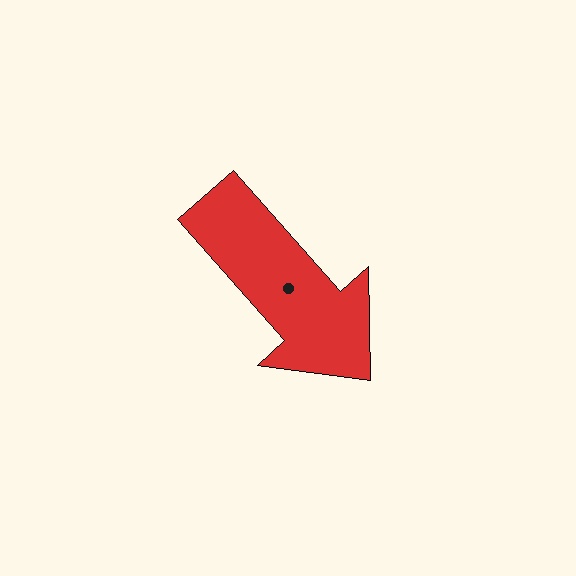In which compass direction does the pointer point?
Southeast.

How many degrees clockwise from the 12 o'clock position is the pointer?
Approximately 138 degrees.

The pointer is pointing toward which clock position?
Roughly 5 o'clock.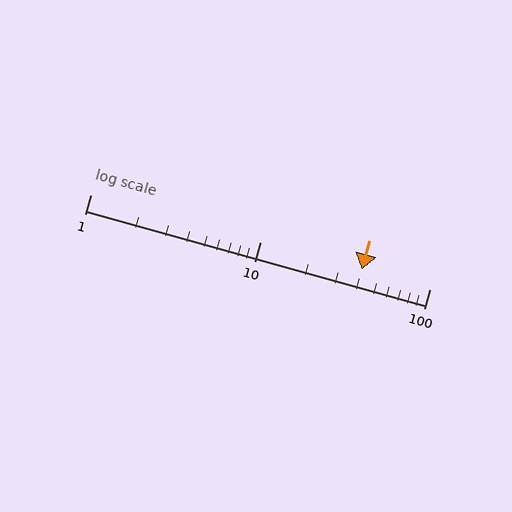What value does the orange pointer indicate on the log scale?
The pointer indicates approximately 40.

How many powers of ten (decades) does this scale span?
The scale spans 2 decades, from 1 to 100.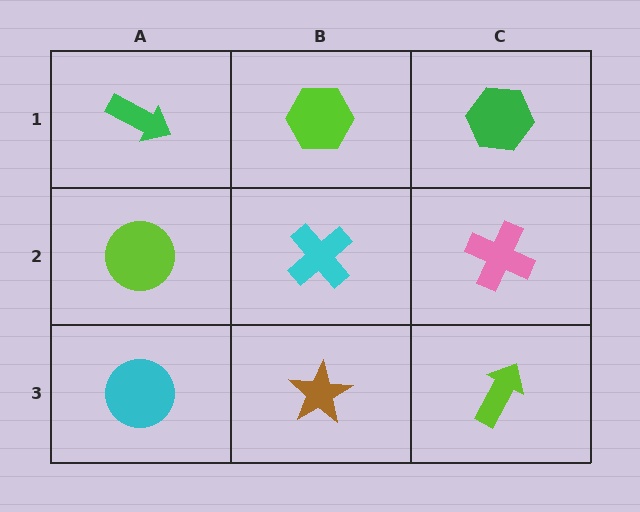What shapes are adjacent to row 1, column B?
A cyan cross (row 2, column B), a green arrow (row 1, column A), a green hexagon (row 1, column C).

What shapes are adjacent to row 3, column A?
A lime circle (row 2, column A), a brown star (row 3, column B).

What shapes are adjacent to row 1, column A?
A lime circle (row 2, column A), a lime hexagon (row 1, column B).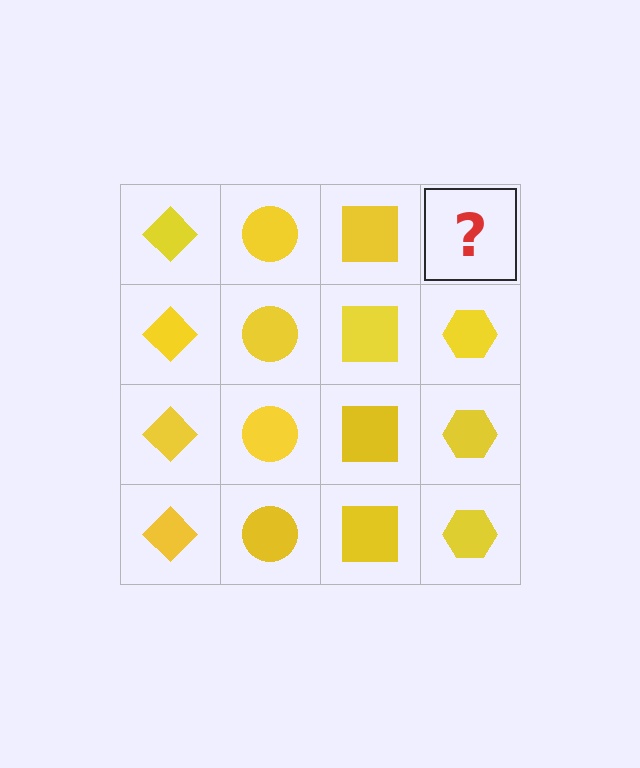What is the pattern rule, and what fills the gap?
The rule is that each column has a consistent shape. The gap should be filled with a yellow hexagon.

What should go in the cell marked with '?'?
The missing cell should contain a yellow hexagon.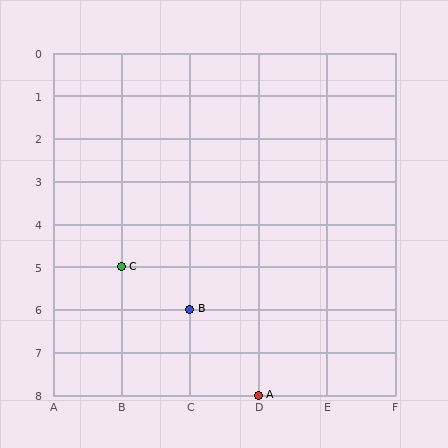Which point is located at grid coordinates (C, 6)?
Point B is at (C, 6).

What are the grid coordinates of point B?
Point B is at grid coordinates (C, 6).